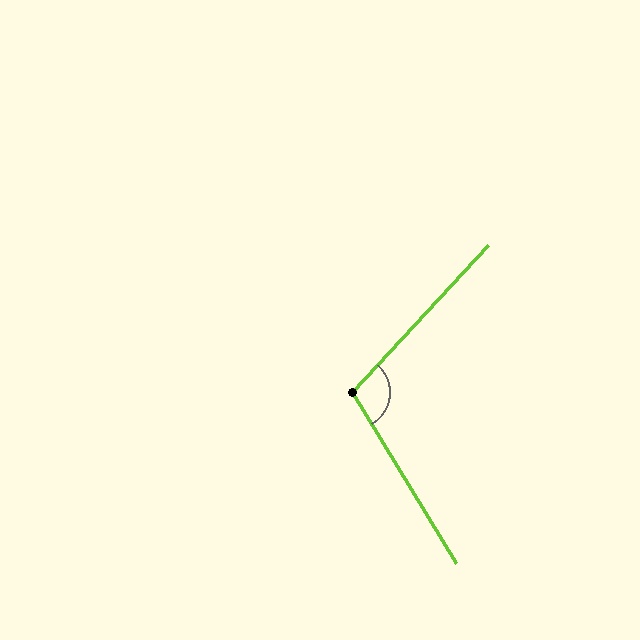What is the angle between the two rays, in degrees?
Approximately 106 degrees.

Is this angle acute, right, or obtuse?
It is obtuse.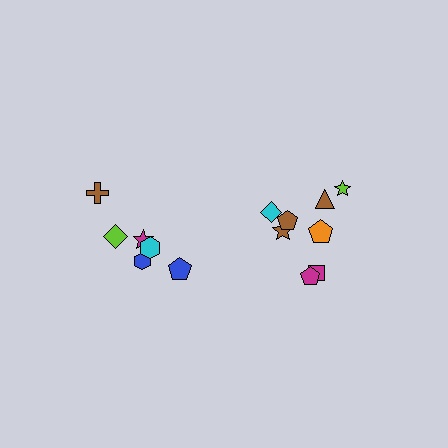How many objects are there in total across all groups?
There are 14 objects.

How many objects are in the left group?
There are 6 objects.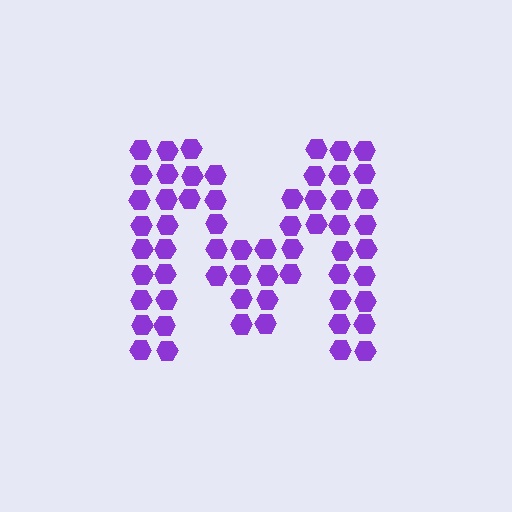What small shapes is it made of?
It is made of small hexagons.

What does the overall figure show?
The overall figure shows the letter M.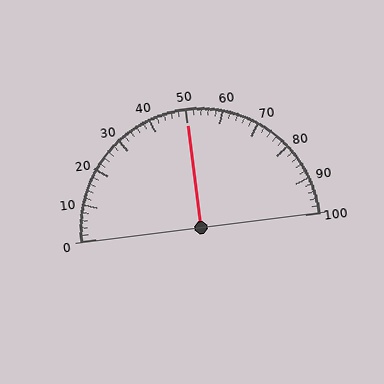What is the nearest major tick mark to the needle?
The nearest major tick mark is 50.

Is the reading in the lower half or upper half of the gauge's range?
The reading is in the upper half of the range (0 to 100).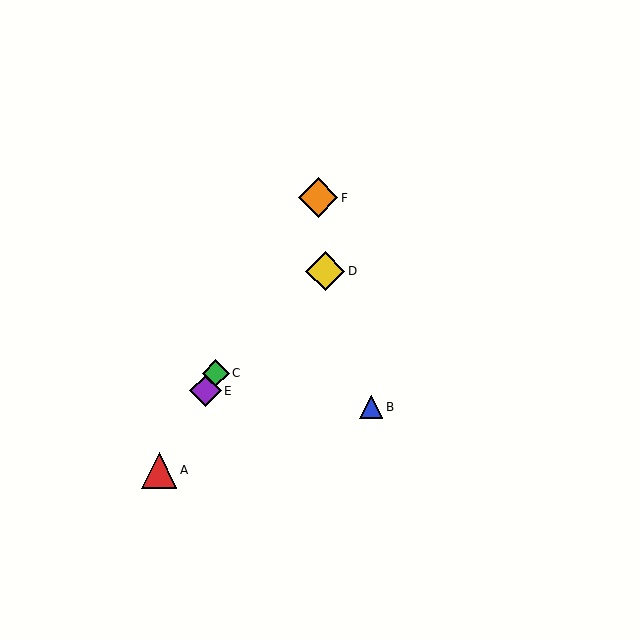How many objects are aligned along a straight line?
4 objects (A, C, E, F) are aligned along a straight line.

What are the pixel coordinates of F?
Object F is at (318, 198).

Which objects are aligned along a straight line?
Objects A, C, E, F are aligned along a straight line.